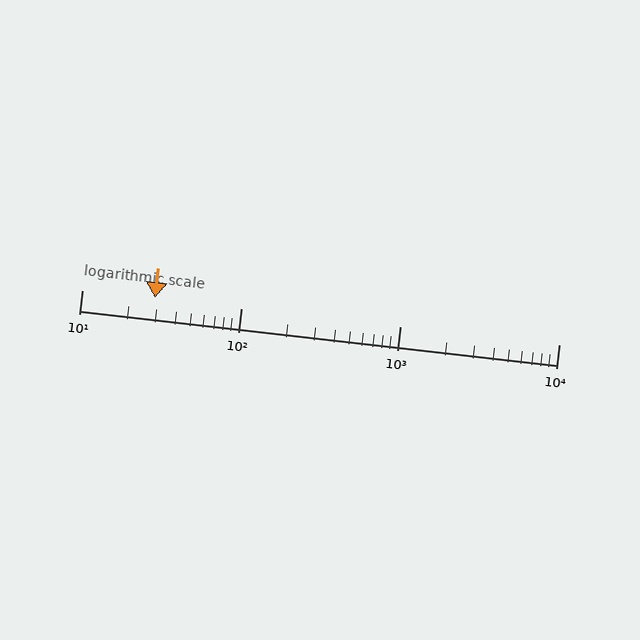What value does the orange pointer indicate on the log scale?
The pointer indicates approximately 29.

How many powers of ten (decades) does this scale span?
The scale spans 3 decades, from 10 to 10000.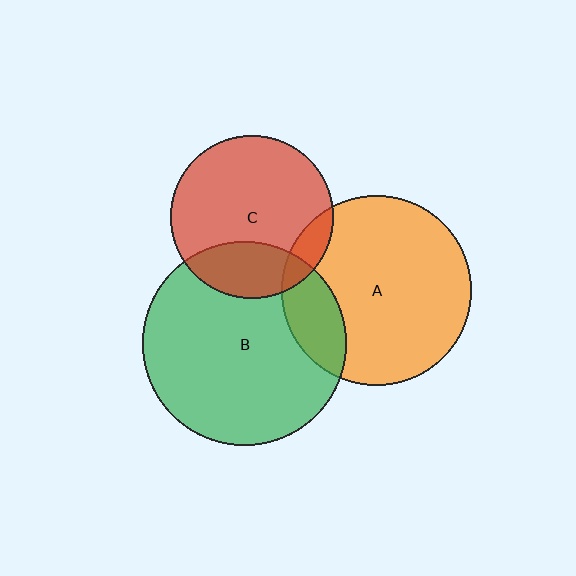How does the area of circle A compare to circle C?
Approximately 1.4 times.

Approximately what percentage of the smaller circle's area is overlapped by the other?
Approximately 25%.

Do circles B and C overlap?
Yes.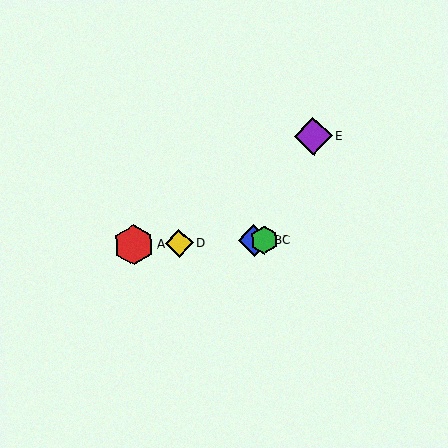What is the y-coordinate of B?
Object B is at y≈240.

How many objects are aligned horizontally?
4 objects (A, B, C, D) are aligned horizontally.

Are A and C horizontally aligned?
Yes, both are at y≈245.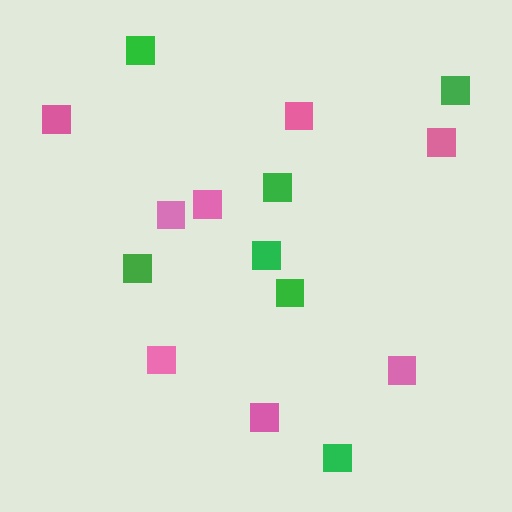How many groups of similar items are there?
There are 2 groups: one group of pink squares (8) and one group of green squares (7).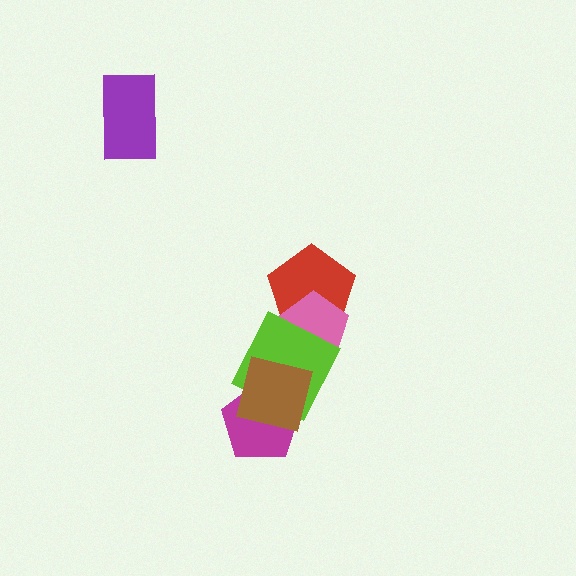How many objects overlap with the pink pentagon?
2 objects overlap with the pink pentagon.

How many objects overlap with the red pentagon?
1 object overlaps with the red pentagon.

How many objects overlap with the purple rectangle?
0 objects overlap with the purple rectangle.